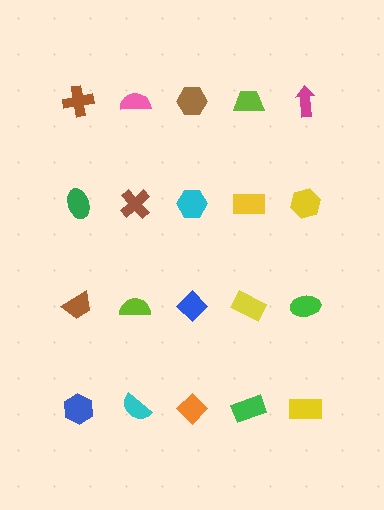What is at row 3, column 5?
A green ellipse.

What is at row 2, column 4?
A yellow rectangle.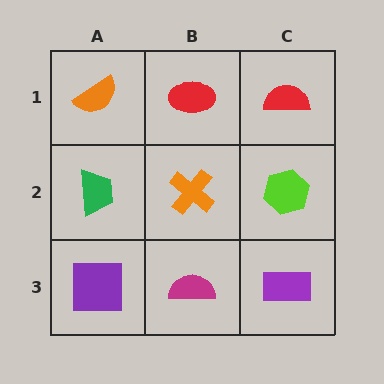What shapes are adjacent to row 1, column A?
A green trapezoid (row 2, column A), a red ellipse (row 1, column B).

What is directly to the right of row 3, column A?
A magenta semicircle.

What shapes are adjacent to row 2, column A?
An orange semicircle (row 1, column A), a purple square (row 3, column A), an orange cross (row 2, column B).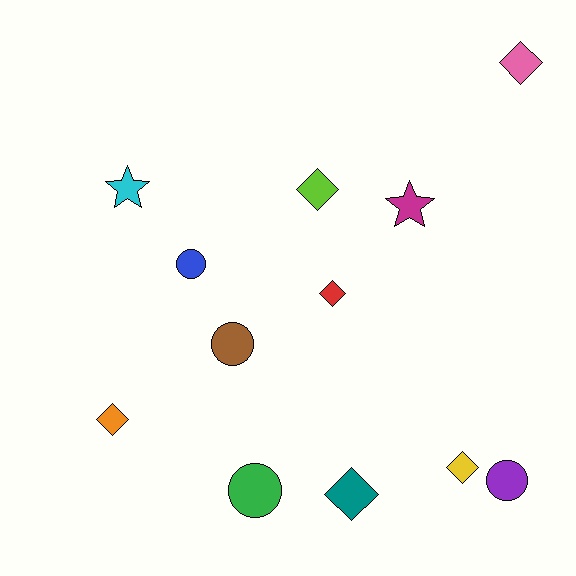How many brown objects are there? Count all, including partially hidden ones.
There is 1 brown object.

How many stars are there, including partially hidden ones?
There are 2 stars.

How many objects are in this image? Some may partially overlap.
There are 12 objects.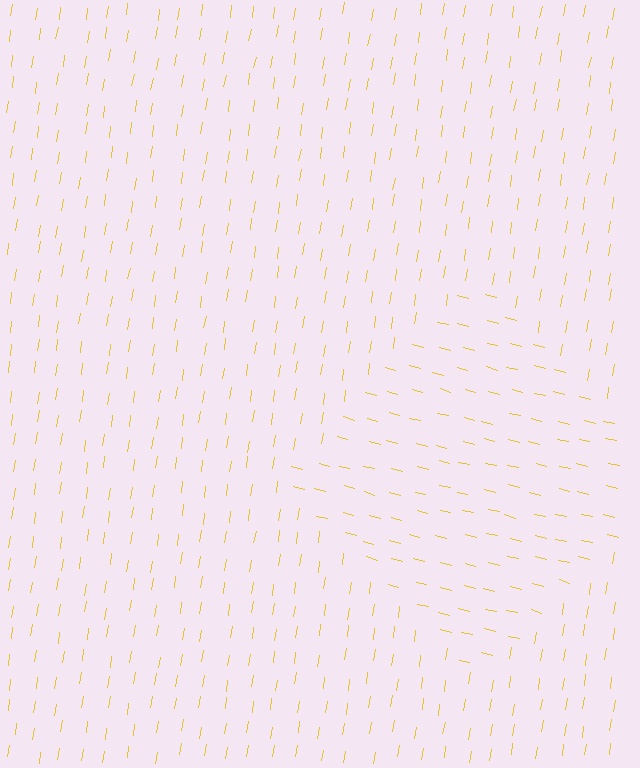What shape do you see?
I see a diamond.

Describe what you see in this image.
The image is filled with small yellow line segments. A diamond region in the image has lines oriented differently from the surrounding lines, creating a visible texture boundary.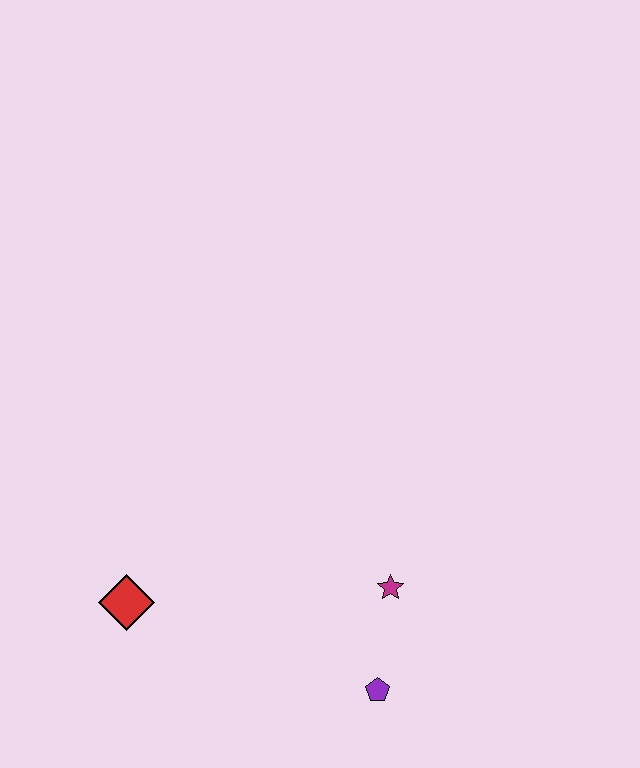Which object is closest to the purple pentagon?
The magenta star is closest to the purple pentagon.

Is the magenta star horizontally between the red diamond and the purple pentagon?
No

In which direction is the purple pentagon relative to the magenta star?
The purple pentagon is below the magenta star.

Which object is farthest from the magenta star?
The red diamond is farthest from the magenta star.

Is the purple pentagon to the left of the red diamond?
No